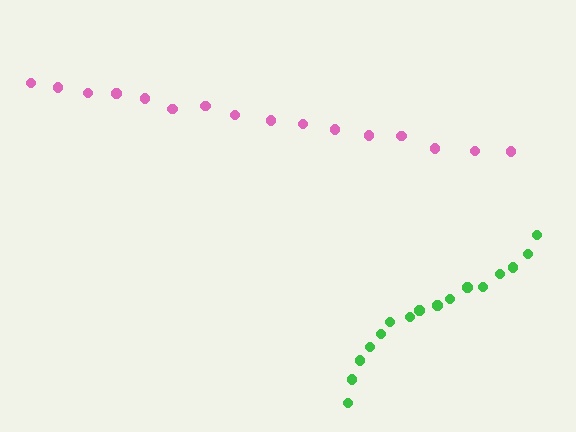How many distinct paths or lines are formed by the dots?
There are 2 distinct paths.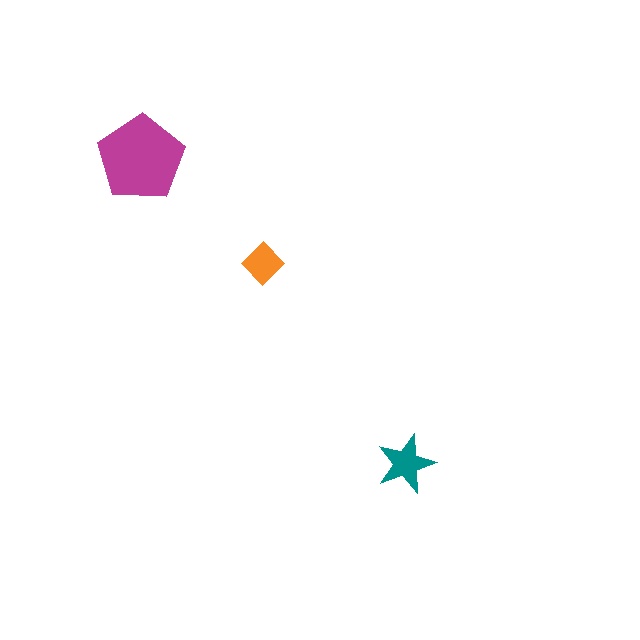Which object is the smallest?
The orange diamond.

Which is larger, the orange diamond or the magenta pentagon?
The magenta pentagon.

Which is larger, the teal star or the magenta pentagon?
The magenta pentagon.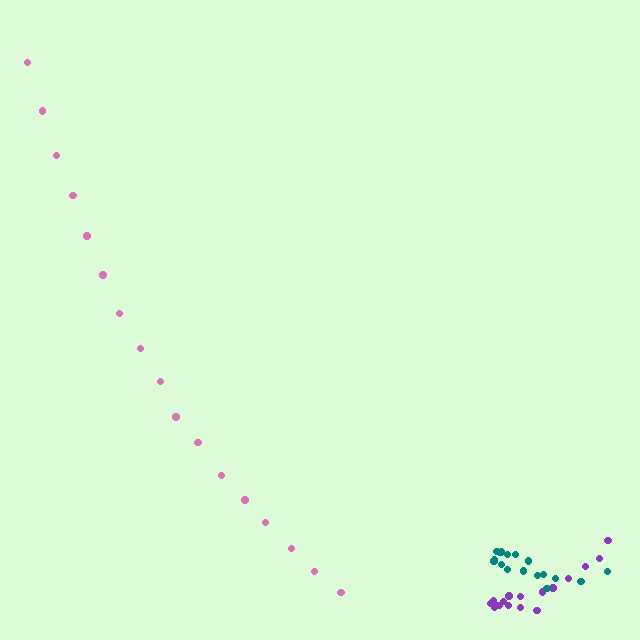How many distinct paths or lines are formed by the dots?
There are 3 distinct paths.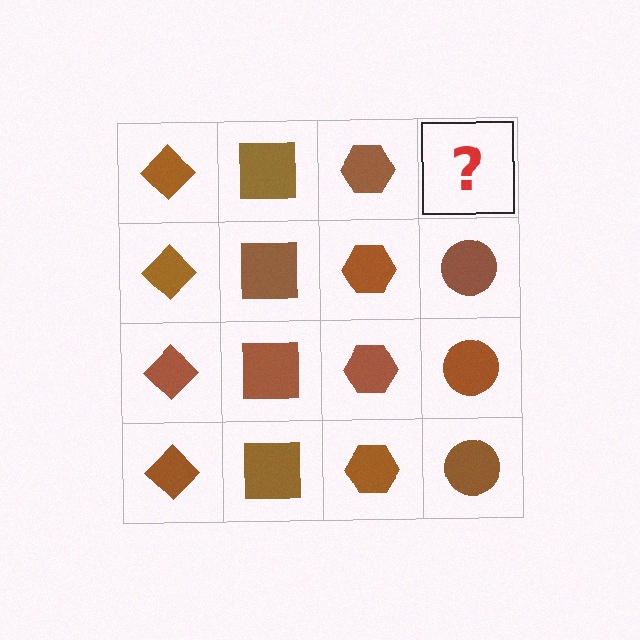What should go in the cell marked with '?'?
The missing cell should contain a brown circle.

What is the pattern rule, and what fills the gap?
The rule is that each column has a consistent shape. The gap should be filled with a brown circle.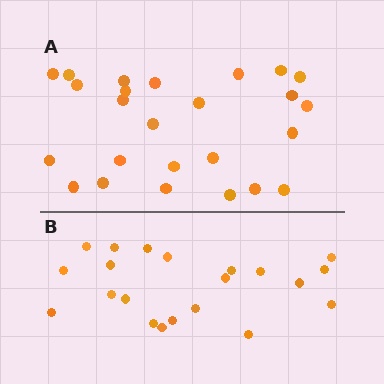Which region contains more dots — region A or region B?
Region A (the top region) has more dots.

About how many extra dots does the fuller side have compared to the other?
Region A has about 4 more dots than region B.